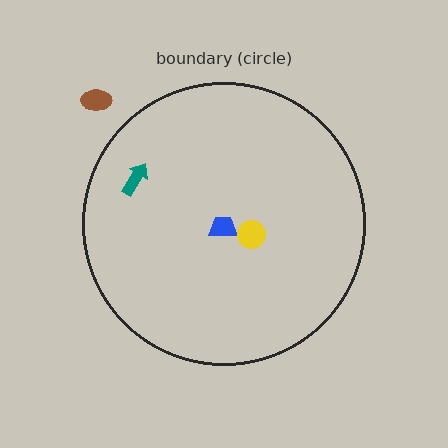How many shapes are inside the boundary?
3 inside, 1 outside.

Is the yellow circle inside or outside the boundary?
Inside.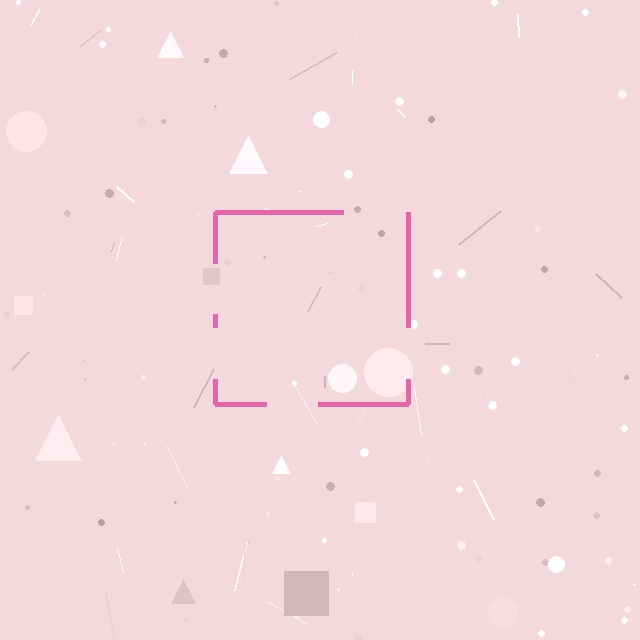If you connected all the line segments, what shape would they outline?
They would outline a square.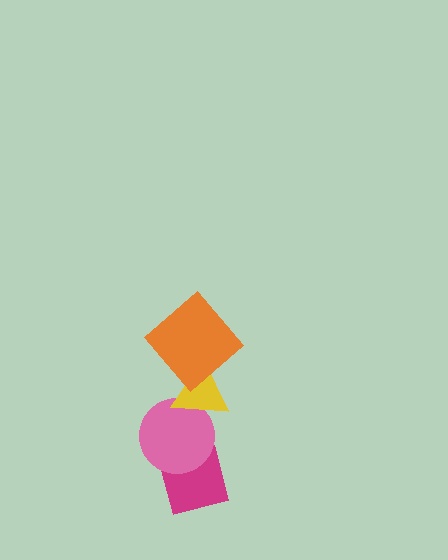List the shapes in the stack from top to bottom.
From top to bottom: the orange diamond, the yellow triangle, the pink circle, the magenta square.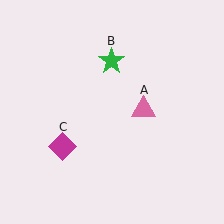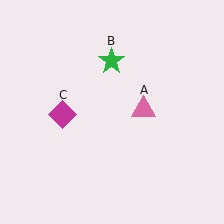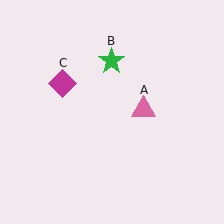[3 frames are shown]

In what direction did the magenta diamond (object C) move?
The magenta diamond (object C) moved up.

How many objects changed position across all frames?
1 object changed position: magenta diamond (object C).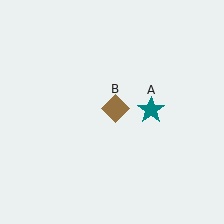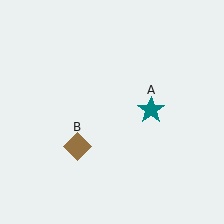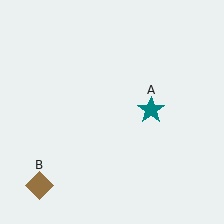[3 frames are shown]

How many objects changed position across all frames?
1 object changed position: brown diamond (object B).